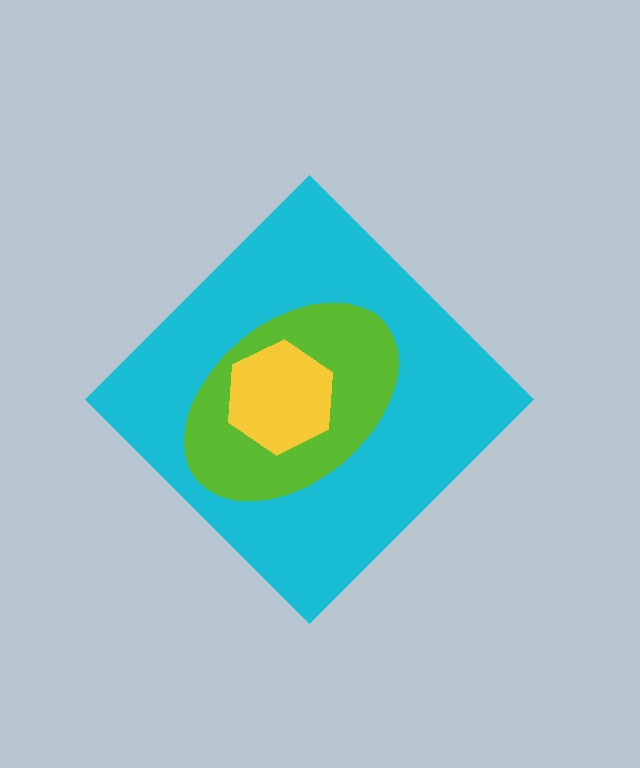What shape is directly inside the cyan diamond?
The lime ellipse.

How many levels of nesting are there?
3.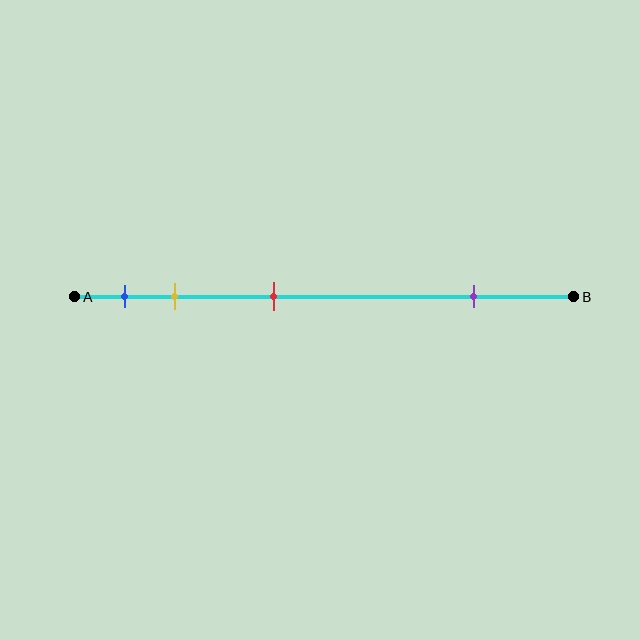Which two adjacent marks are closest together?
The blue and yellow marks are the closest adjacent pair.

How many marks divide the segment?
There are 4 marks dividing the segment.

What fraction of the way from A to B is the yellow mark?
The yellow mark is approximately 20% (0.2) of the way from A to B.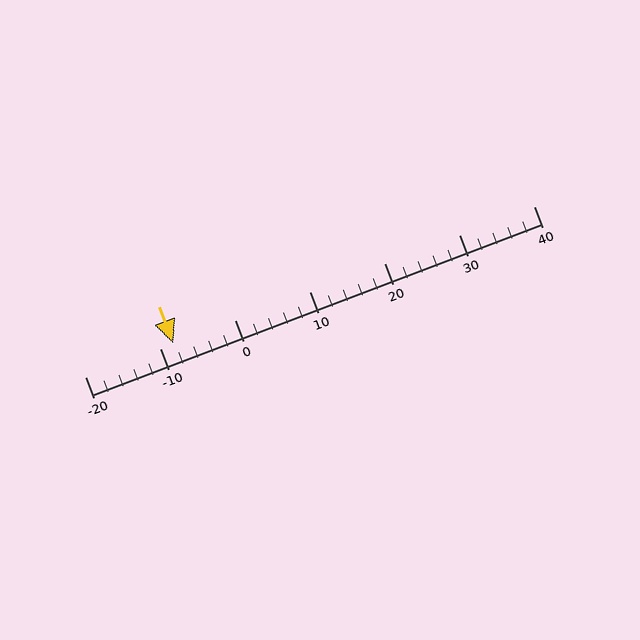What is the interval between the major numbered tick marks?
The major tick marks are spaced 10 units apart.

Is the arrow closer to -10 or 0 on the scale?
The arrow is closer to -10.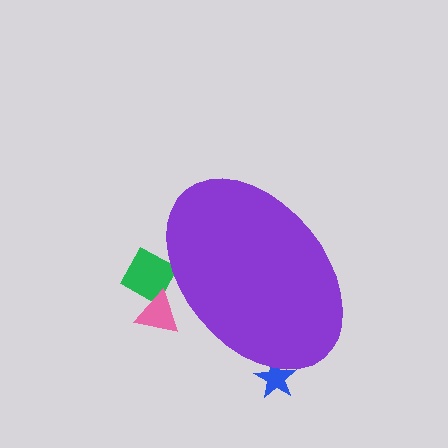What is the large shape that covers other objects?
A purple ellipse.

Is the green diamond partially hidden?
Yes, the green diamond is partially hidden behind the purple ellipse.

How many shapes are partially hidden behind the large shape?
3 shapes are partially hidden.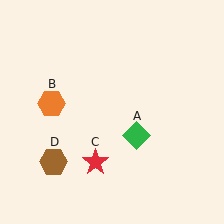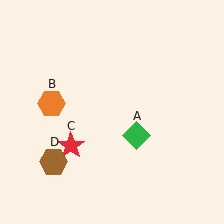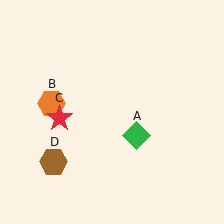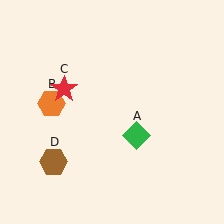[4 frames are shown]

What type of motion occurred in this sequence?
The red star (object C) rotated clockwise around the center of the scene.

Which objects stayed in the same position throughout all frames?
Green diamond (object A) and orange hexagon (object B) and brown hexagon (object D) remained stationary.